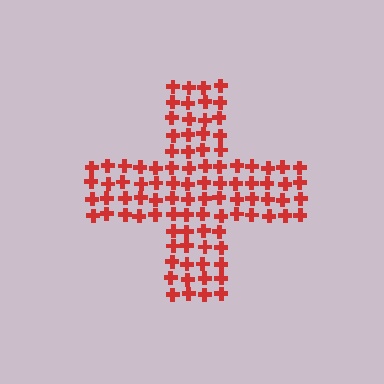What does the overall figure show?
The overall figure shows a cross.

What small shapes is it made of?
It is made of small crosses.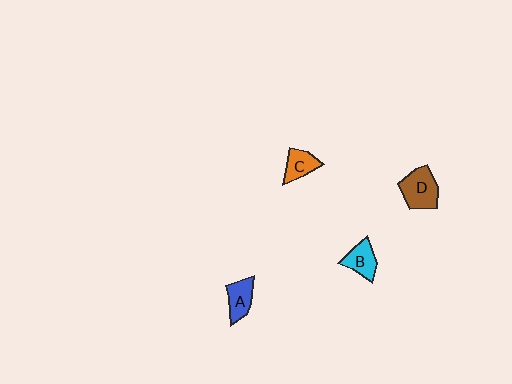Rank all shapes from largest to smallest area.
From largest to smallest: D (brown), A (blue), B (cyan), C (orange).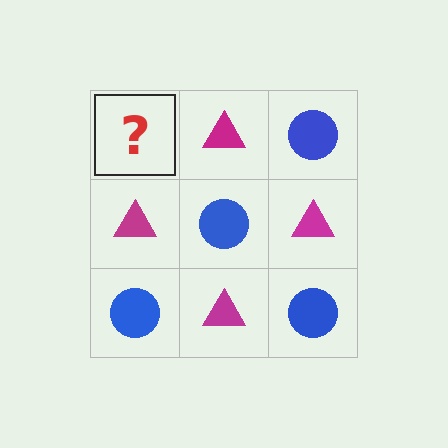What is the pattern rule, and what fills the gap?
The rule is that it alternates blue circle and magenta triangle in a checkerboard pattern. The gap should be filled with a blue circle.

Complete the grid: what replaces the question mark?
The question mark should be replaced with a blue circle.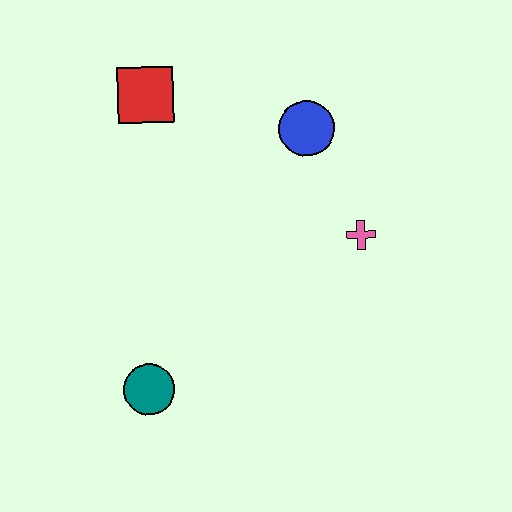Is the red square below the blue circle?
No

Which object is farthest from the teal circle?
The blue circle is farthest from the teal circle.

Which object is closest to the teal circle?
The pink cross is closest to the teal circle.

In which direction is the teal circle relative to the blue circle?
The teal circle is below the blue circle.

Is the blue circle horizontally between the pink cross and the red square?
Yes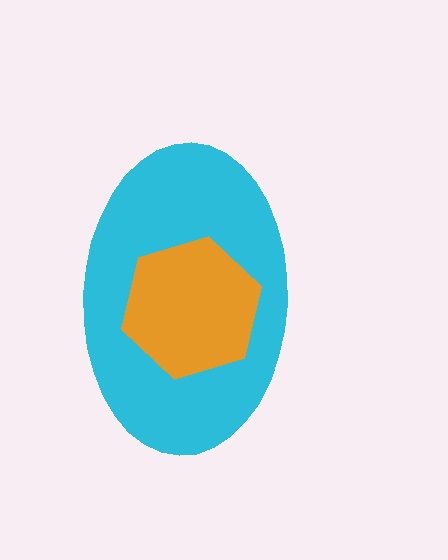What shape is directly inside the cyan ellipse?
The orange hexagon.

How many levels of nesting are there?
2.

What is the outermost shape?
The cyan ellipse.